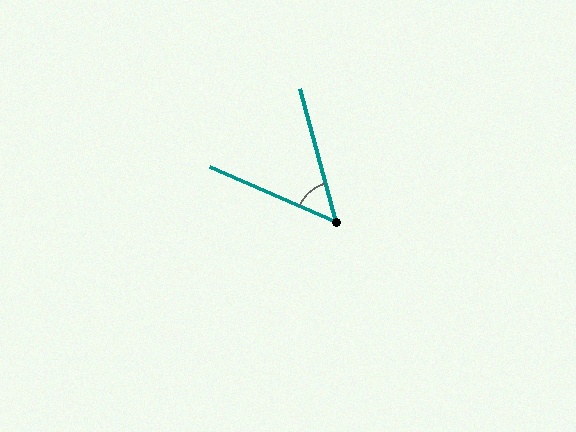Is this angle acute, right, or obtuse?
It is acute.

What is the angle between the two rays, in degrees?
Approximately 51 degrees.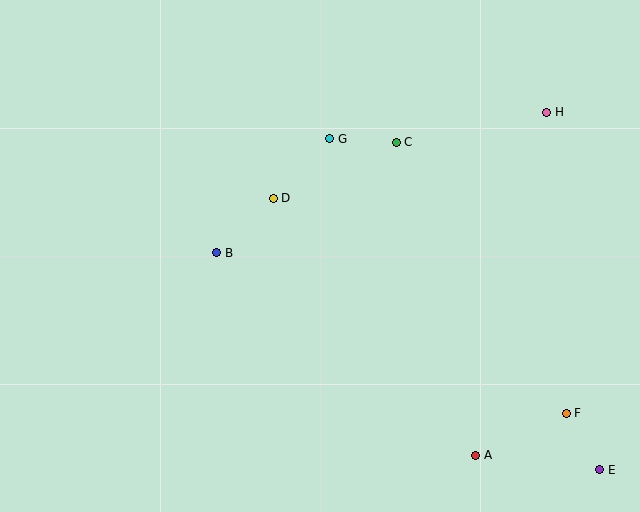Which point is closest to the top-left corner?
Point B is closest to the top-left corner.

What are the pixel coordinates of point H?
Point H is at (547, 112).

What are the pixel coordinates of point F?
Point F is at (566, 413).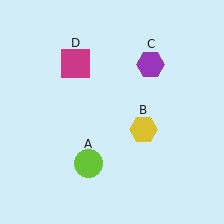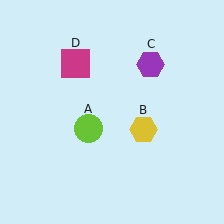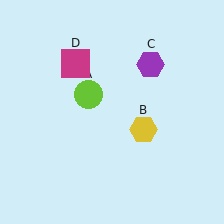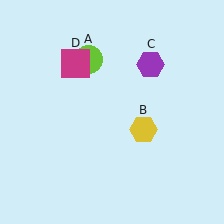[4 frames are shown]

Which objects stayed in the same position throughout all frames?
Yellow hexagon (object B) and purple hexagon (object C) and magenta square (object D) remained stationary.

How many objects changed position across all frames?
1 object changed position: lime circle (object A).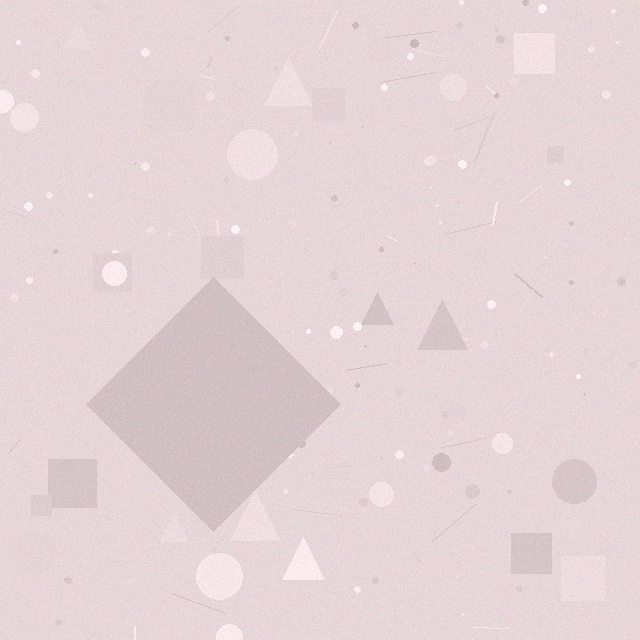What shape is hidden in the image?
A diamond is hidden in the image.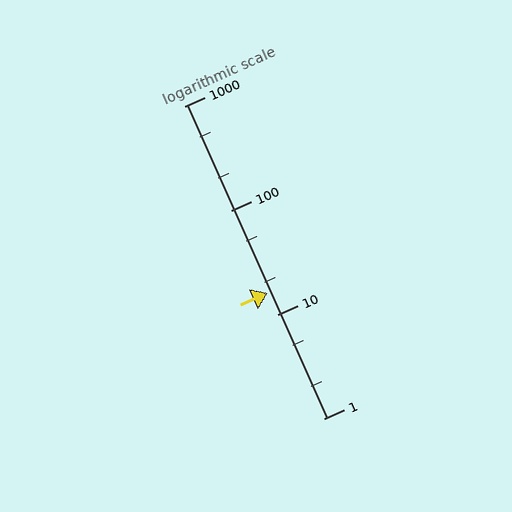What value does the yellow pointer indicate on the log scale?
The pointer indicates approximately 16.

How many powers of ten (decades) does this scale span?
The scale spans 3 decades, from 1 to 1000.